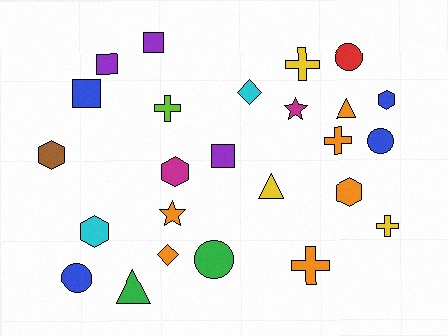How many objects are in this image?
There are 25 objects.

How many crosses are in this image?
There are 5 crosses.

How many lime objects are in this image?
There is 1 lime object.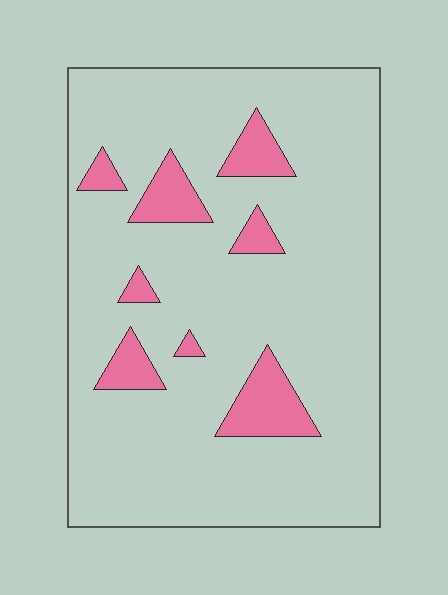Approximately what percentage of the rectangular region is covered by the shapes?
Approximately 10%.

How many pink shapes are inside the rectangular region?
8.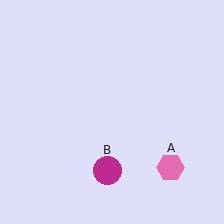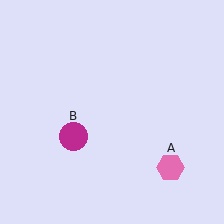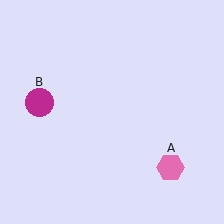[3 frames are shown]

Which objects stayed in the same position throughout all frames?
Pink hexagon (object A) remained stationary.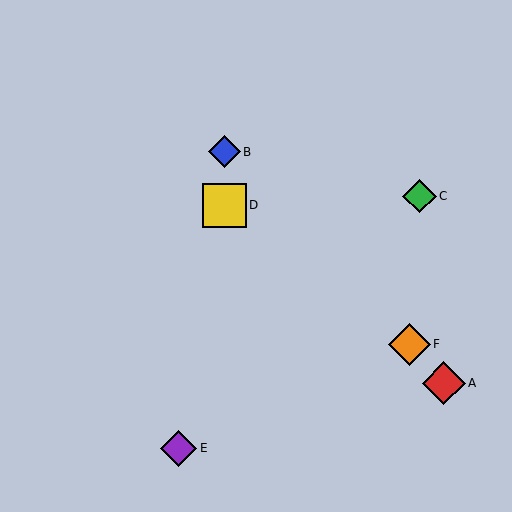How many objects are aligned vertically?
2 objects (B, D) are aligned vertically.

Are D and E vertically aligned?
No, D is at x≈224 and E is at x≈179.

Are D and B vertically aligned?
Yes, both are at x≈224.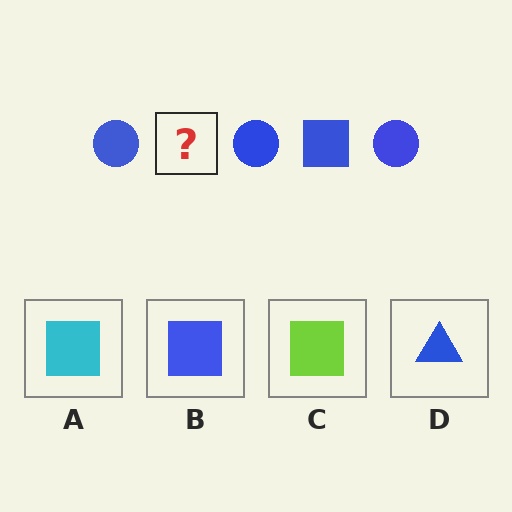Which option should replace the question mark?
Option B.